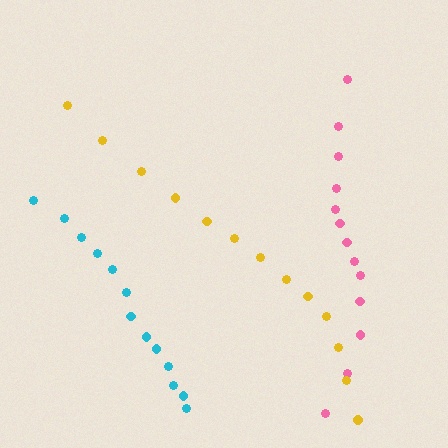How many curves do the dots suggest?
There are 3 distinct paths.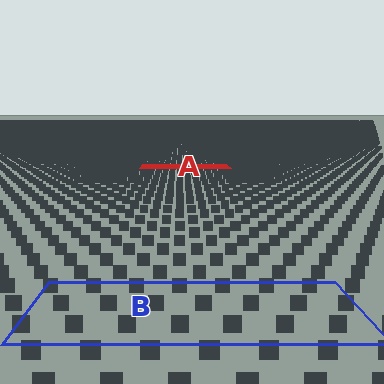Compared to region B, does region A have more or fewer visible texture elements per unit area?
Region A has more texture elements per unit area — they are packed more densely because it is farther away.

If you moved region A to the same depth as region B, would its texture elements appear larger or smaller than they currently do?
They would appear larger. At a closer depth, the same texture elements are projected at a bigger on-screen size.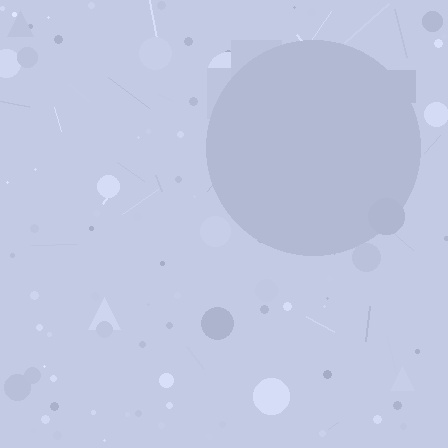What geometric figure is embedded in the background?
A circle is embedded in the background.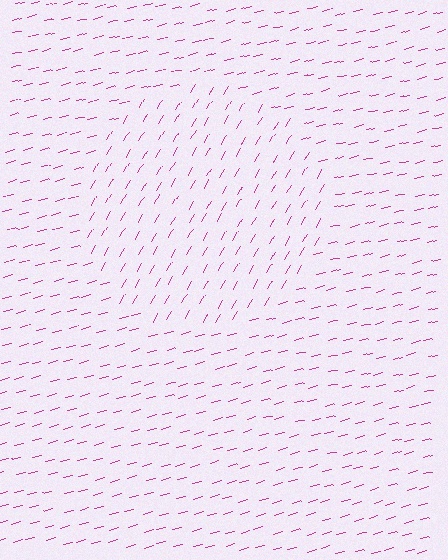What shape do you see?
I see a circle.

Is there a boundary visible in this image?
Yes, there is a texture boundary formed by a change in line orientation.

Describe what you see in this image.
The image is filled with small magenta line segments. A circle region in the image has lines oriented differently from the surrounding lines, creating a visible texture boundary.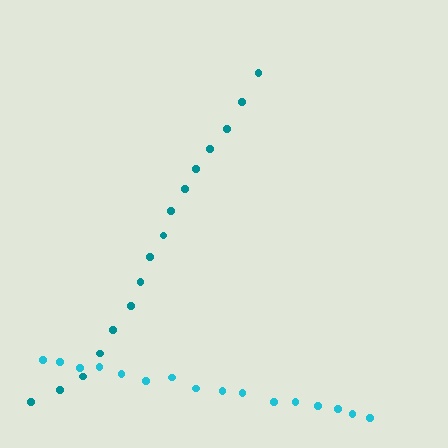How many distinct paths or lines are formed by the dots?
There are 2 distinct paths.